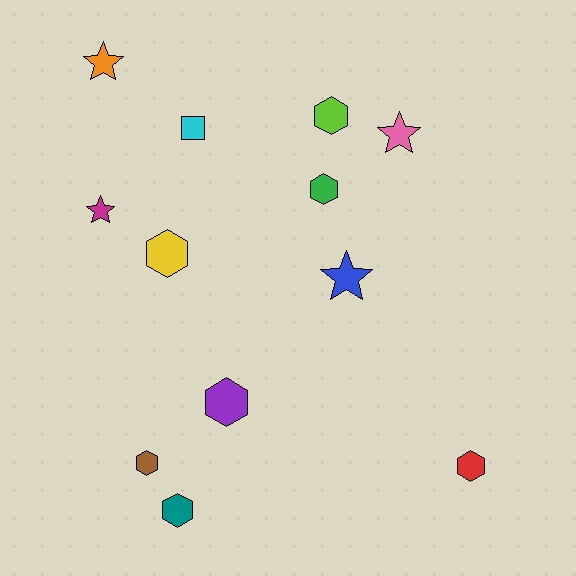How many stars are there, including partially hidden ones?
There are 4 stars.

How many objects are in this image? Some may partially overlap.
There are 12 objects.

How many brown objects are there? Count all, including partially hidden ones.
There is 1 brown object.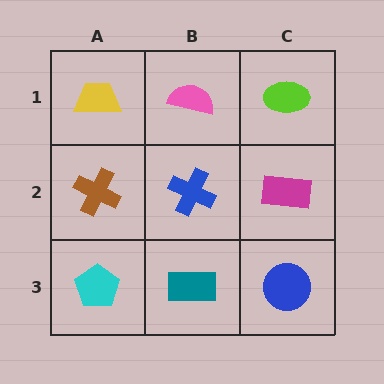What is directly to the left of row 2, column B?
A brown cross.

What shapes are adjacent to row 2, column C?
A lime ellipse (row 1, column C), a blue circle (row 3, column C), a blue cross (row 2, column B).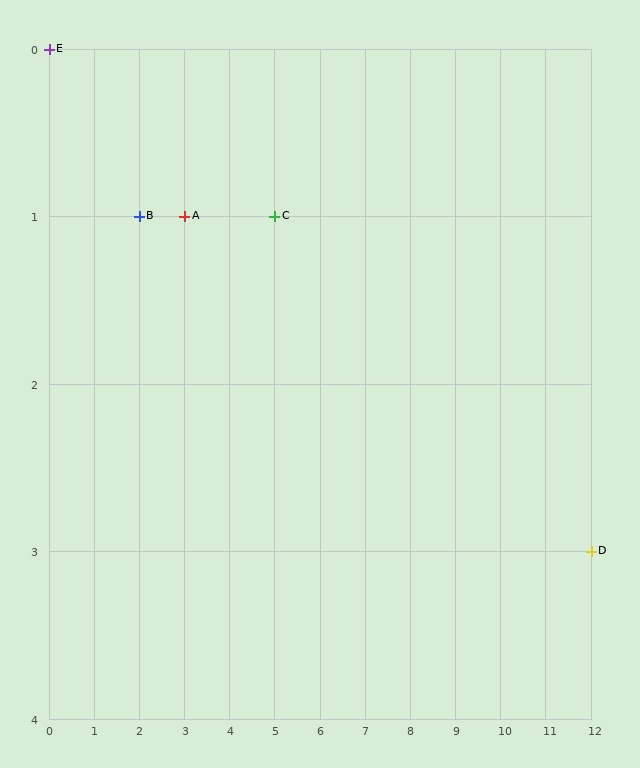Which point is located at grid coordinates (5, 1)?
Point C is at (5, 1).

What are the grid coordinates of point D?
Point D is at grid coordinates (12, 3).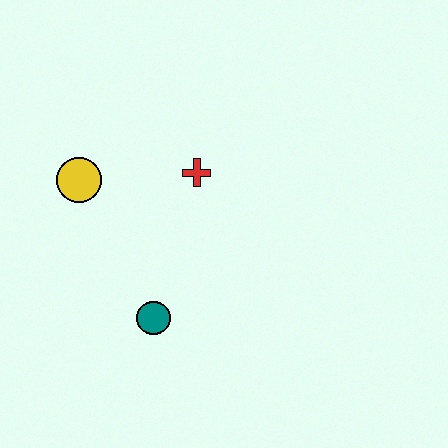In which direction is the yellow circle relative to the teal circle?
The yellow circle is above the teal circle.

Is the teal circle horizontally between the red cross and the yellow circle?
Yes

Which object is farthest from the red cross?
The teal circle is farthest from the red cross.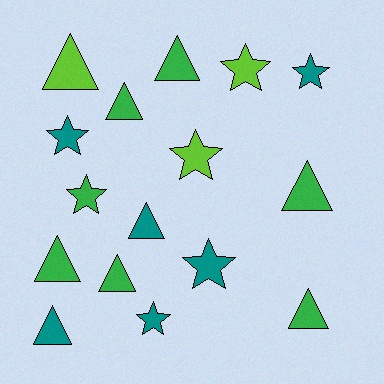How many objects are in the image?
There are 16 objects.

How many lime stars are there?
There are 2 lime stars.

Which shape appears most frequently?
Triangle, with 9 objects.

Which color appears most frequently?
Green, with 7 objects.